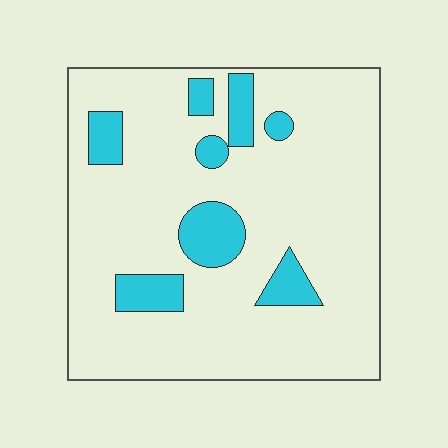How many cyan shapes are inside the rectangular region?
8.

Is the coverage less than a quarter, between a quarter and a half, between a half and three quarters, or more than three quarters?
Less than a quarter.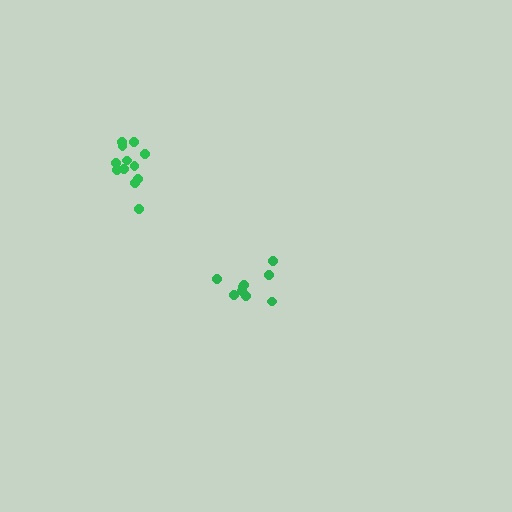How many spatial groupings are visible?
There are 2 spatial groupings.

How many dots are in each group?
Group 1: 9 dots, Group 2: 12 dots (21 total).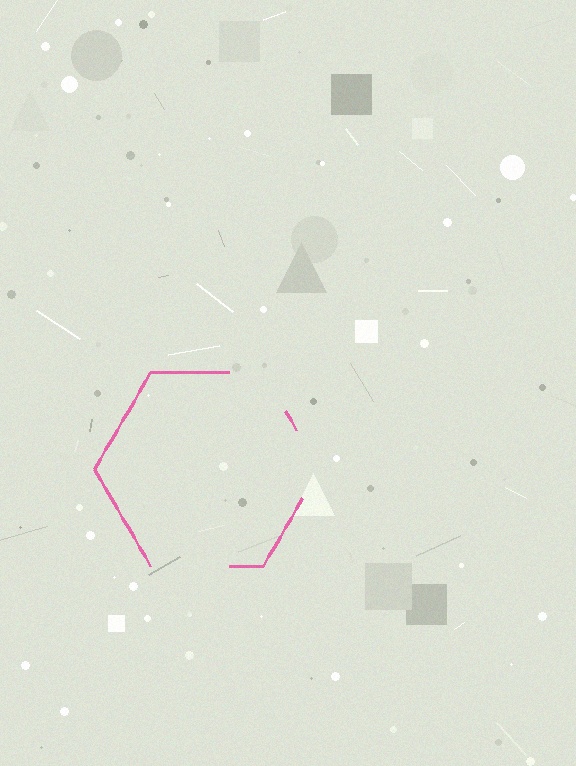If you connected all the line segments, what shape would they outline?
They would outline a hexagon.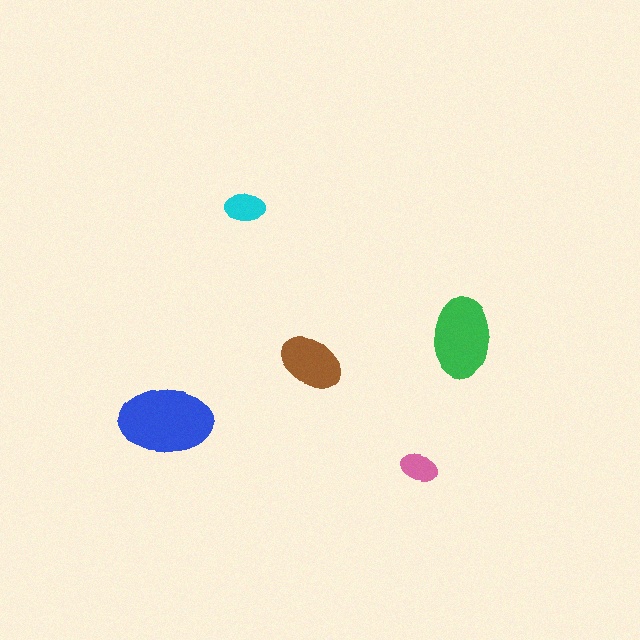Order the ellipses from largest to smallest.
the blue one, the green one, the brown one, the cyan one, the pink one.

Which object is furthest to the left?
The blue ellipse is leftmost.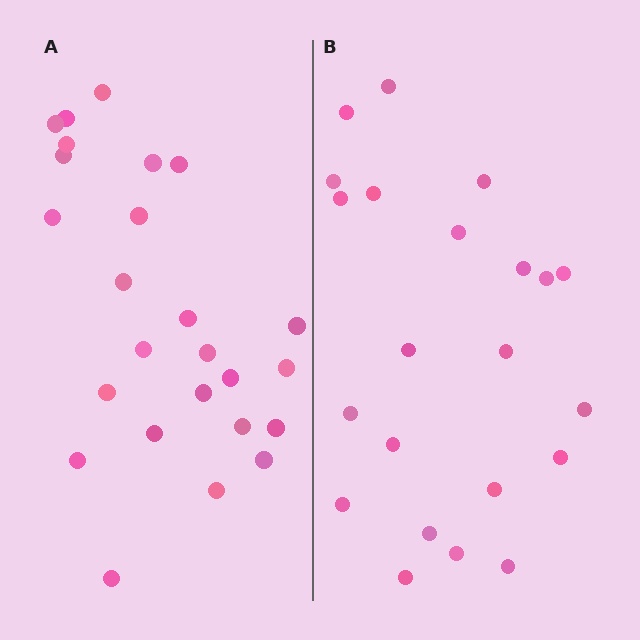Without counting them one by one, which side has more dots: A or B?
Region A (the left region) has more dots.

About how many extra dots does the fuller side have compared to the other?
Region A has just a few more — roughly 2 or 3 more dots than region B.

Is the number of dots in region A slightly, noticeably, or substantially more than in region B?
Region A has only slightly more — the two regions are fairly close. The ratio is roughly 1.1 to 1.